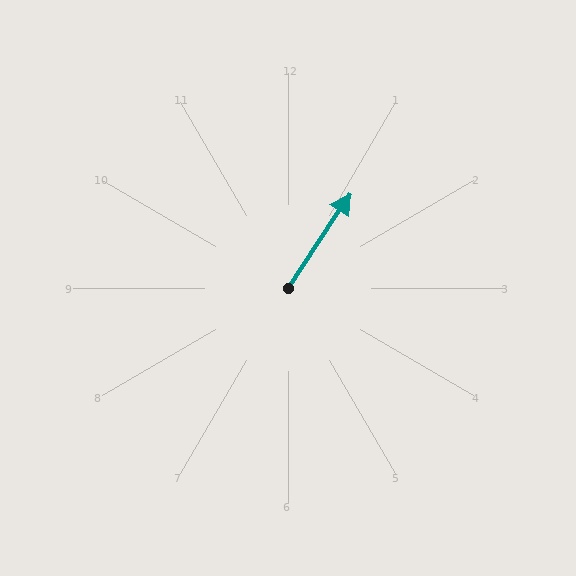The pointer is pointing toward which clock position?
Roughly 1 o'clock.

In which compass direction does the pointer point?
Northeast.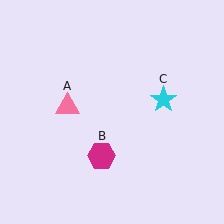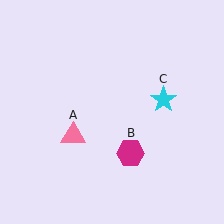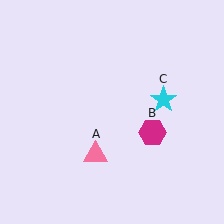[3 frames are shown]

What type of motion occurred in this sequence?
The pink triangle (object A), magenta hexagon (object B) rotated counterclockwise around the center of the scene.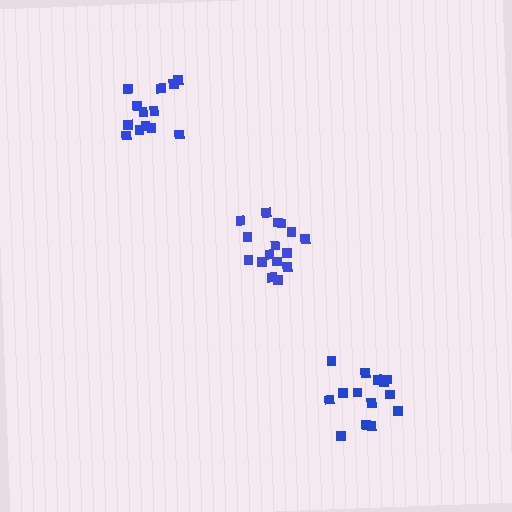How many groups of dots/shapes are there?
There are 3 groups.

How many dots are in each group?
Group 1: 14 dots, Group 2: 13 dots, Group 3: 16 dots (43 total).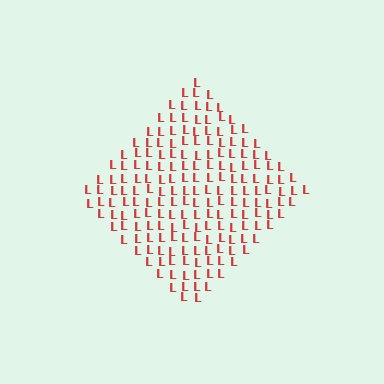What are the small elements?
The small elements are letter L's.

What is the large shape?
The large shape is a diamond.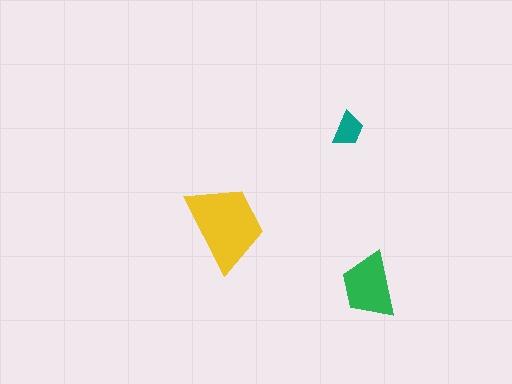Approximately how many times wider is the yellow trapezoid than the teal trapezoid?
About 2.5 times wider.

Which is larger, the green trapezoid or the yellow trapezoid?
The yellow one.